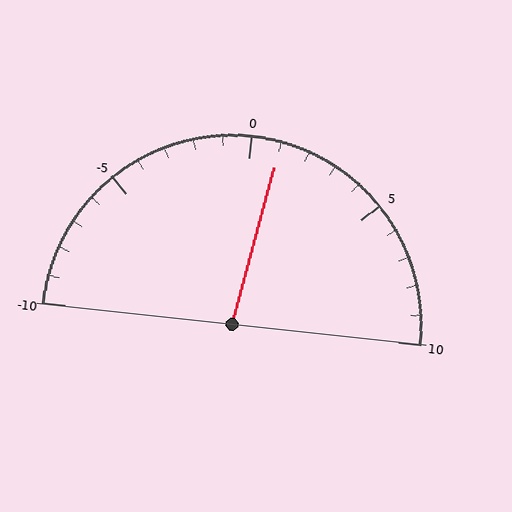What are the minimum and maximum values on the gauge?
The gauge ranges from -10 to 10.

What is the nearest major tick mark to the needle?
The nearest major tick mark is 0.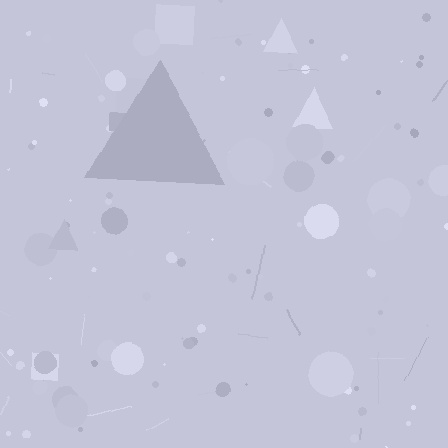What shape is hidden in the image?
A triangle is hidden in the image.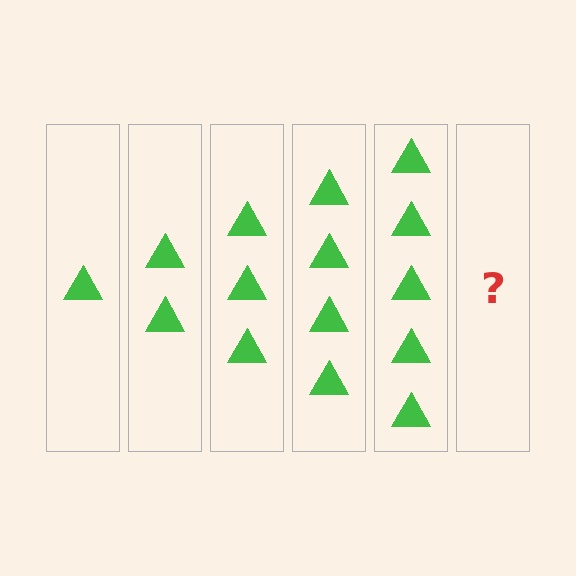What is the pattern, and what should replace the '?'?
The pattern is that each step adds one more triangle. The '?' should be 6 triangles.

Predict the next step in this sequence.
The next step is 6 triangles.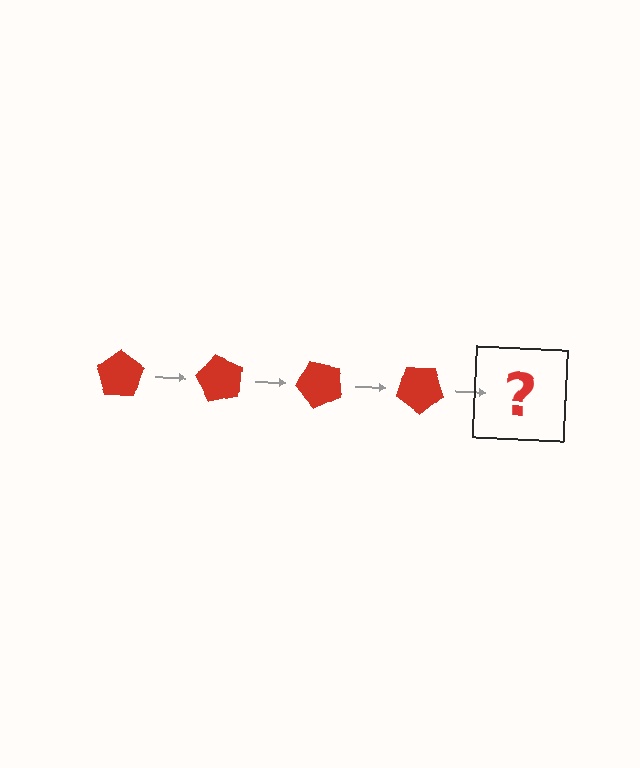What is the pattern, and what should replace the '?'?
The pattern is that the pentagon rotates 60 degrees each step. The '?' should be a red pentagon rotated 240 degrees.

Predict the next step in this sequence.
The next step is a red pentagon rotated 240 degrees.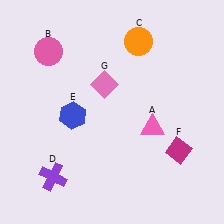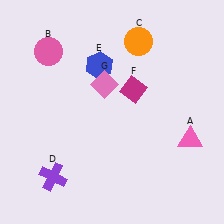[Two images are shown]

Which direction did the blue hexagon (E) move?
The blue hexagon (E) moved up.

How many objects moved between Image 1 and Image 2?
3 objects moved between the two images.